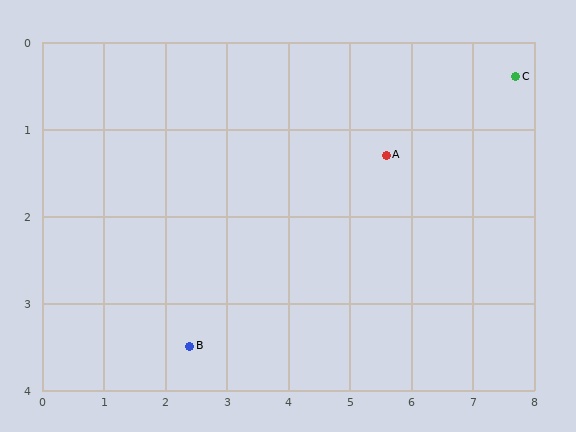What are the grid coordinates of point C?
Point C is at approximately (7.7, 0.4).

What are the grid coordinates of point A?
Point A is at approximately (5.6, 1.3).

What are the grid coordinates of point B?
Point B is at approximately (2.4, 3.5).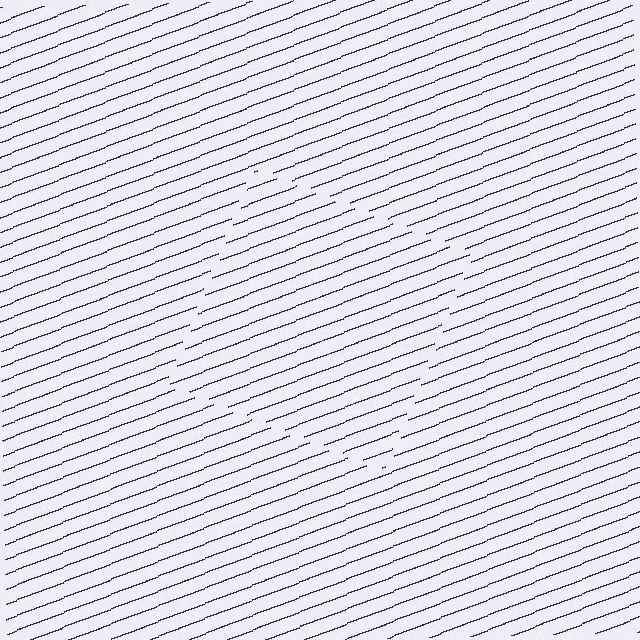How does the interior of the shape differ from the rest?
The interior of the shape contains the same grating, shifted by half a period — the contour is defined by the phase discontinuity where line-ends from the inner and outer gratings abut.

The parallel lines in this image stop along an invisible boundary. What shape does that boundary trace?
An illusory square. The interior of the shape contains the same grating, shifted by half a period — the contour is defined by the phase discontinuity where line-ends from the inner and outer gratings abut.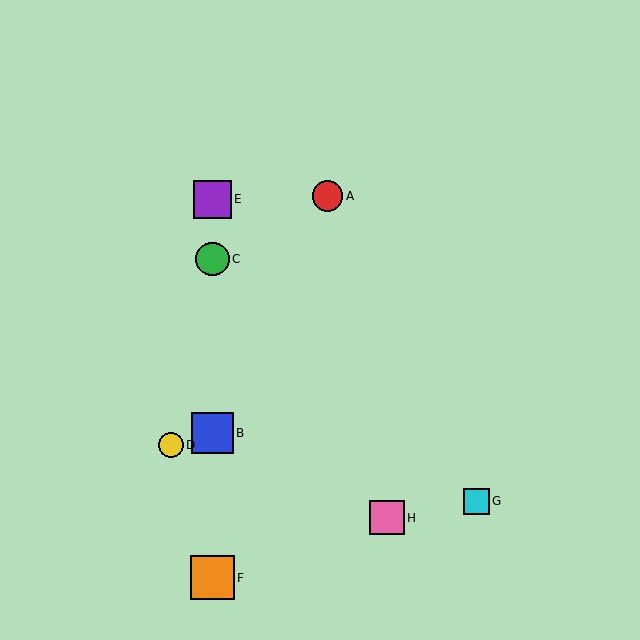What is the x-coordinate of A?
Object A is at x≈327.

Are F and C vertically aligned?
Yes, both are at x≈212.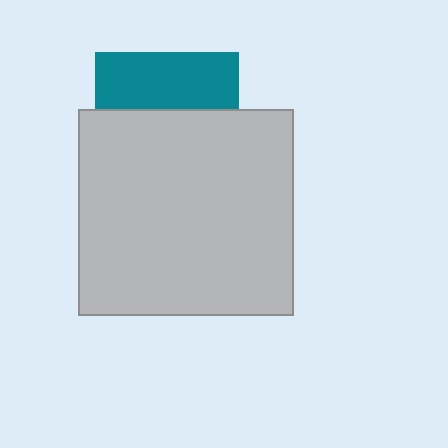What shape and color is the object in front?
The object in front is a light gray rectangle.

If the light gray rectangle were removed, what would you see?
You would see the complete teal square.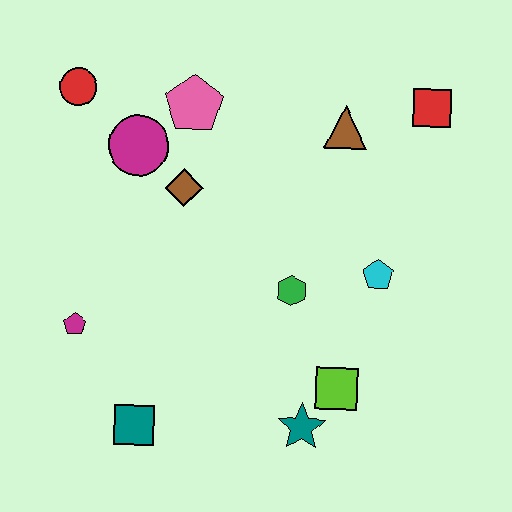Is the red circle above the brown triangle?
Yes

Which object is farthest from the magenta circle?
The teal star is farthest from the magenta circle.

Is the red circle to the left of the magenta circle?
Yes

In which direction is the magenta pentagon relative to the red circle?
The magenta pentagon is below the red circle.